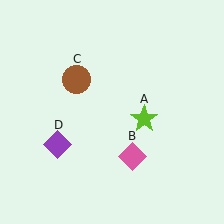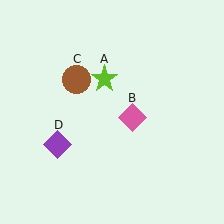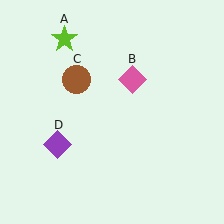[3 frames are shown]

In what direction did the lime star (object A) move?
The lime star (object A) moved up and to the left.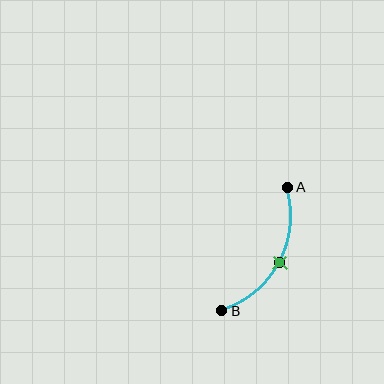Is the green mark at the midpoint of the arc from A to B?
Yes. The green mark lies on the arc at equal arc-length from both A and B — it is the arc midpoint.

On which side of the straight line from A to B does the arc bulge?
The arc bulges to the right of the straight line connecting A and B.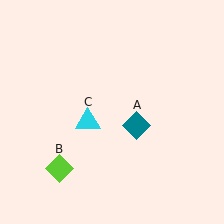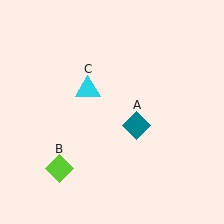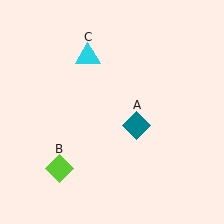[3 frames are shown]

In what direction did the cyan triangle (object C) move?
The cyan triangle (object C) moved up.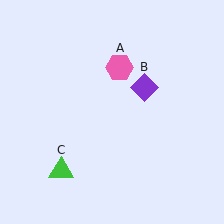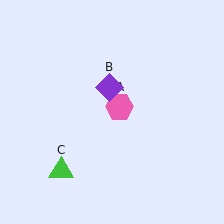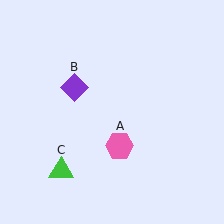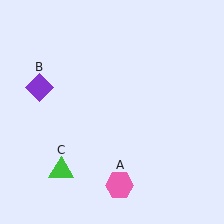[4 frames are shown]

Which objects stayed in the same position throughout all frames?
Green triangle (object C) remained stationary.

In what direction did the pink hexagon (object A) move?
The pink hexagon (object A) moved down.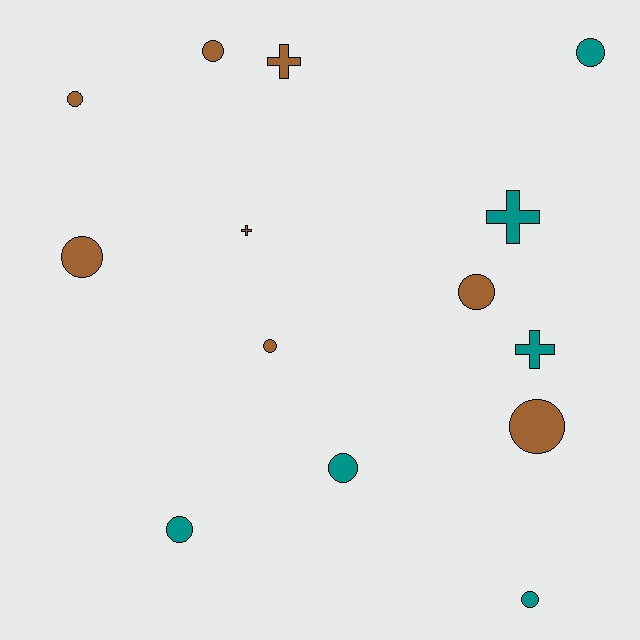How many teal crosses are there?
There are 2 teal crosses.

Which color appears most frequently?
Brown, with 8 objects.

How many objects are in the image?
There are 14 objects.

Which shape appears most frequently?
Circle, with 10 objects.